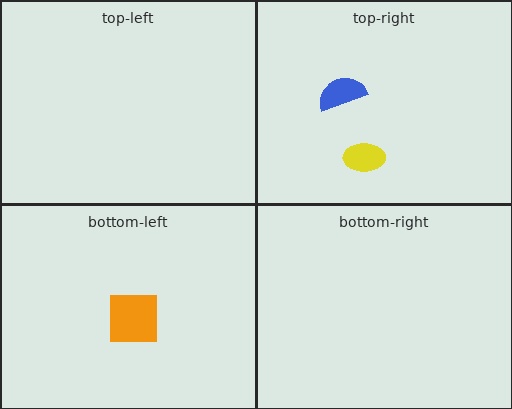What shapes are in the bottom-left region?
The orange square.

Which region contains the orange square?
The bottom-left region.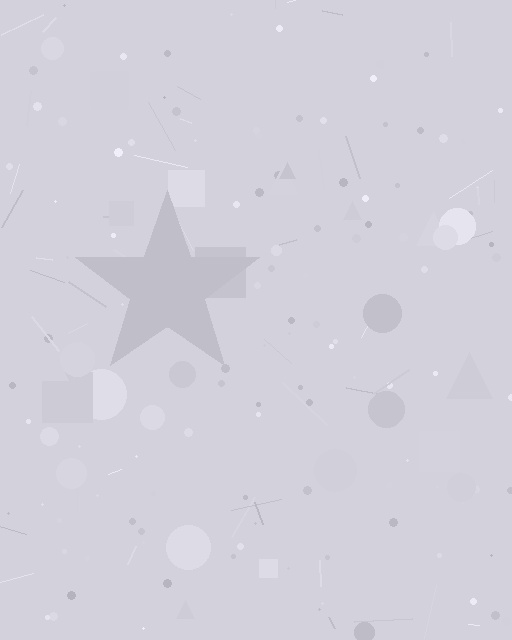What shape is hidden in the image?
A star is hidden in the image.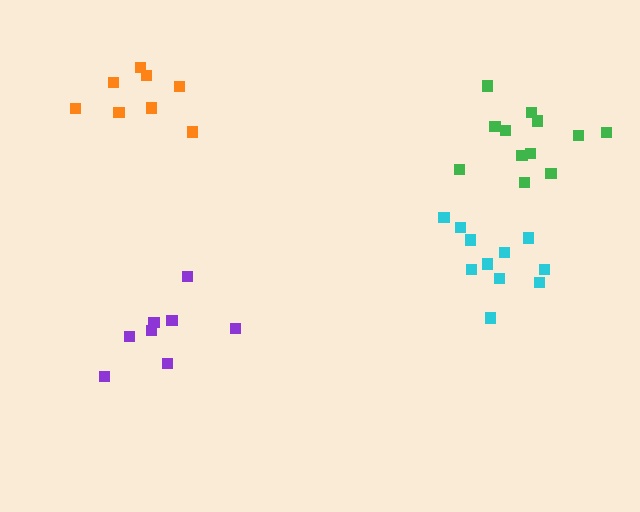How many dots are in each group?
Group 1: 11 dots, Group 2: 12 dots, Group 3: 8 dots, Group 4: 8 dots (39 total).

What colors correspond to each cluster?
The clusters are colored: cyan, green, purple, orange.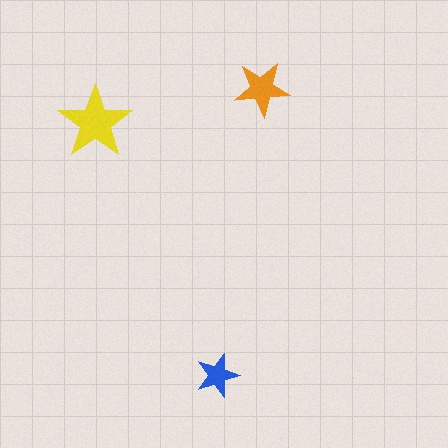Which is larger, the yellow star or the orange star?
The yellow one.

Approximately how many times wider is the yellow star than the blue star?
About 1.5 times wider.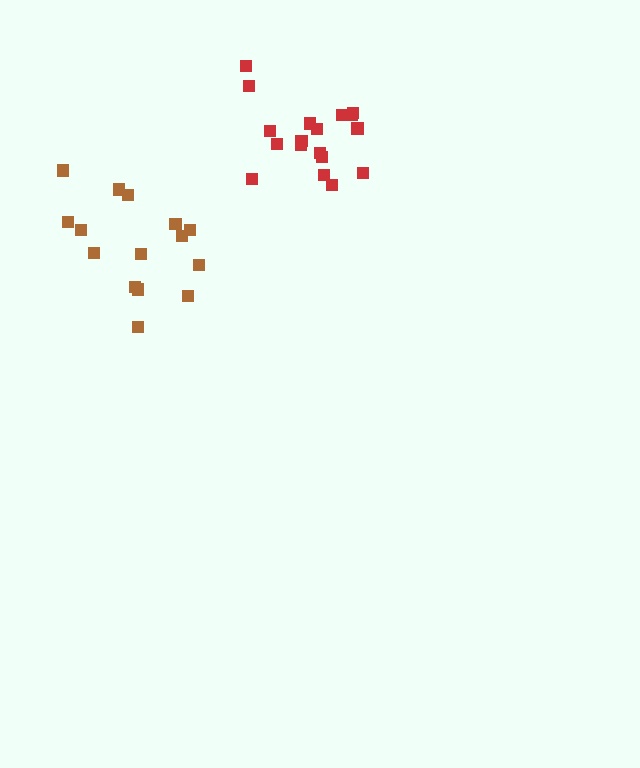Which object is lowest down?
The brown cluster is bottommost.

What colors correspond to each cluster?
The clusters are colored: red, brown.